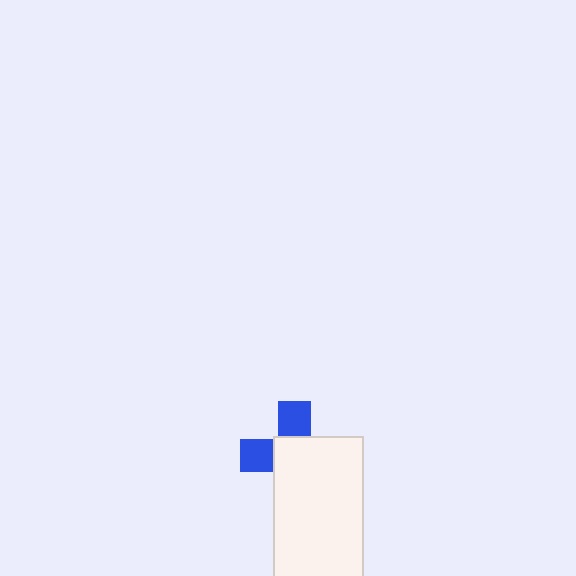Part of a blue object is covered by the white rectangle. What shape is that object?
It is a cross.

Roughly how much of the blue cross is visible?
A small part of it is visible (roughly 37%).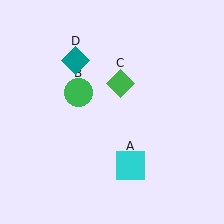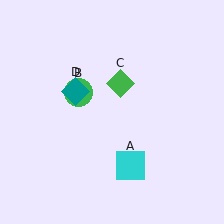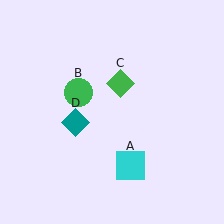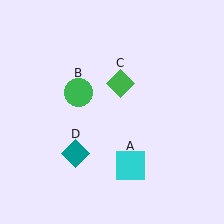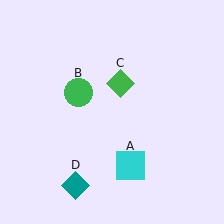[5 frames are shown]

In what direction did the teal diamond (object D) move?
The teal diamond (object D) moved down.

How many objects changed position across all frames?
1 object changed position: teal diamond (object D).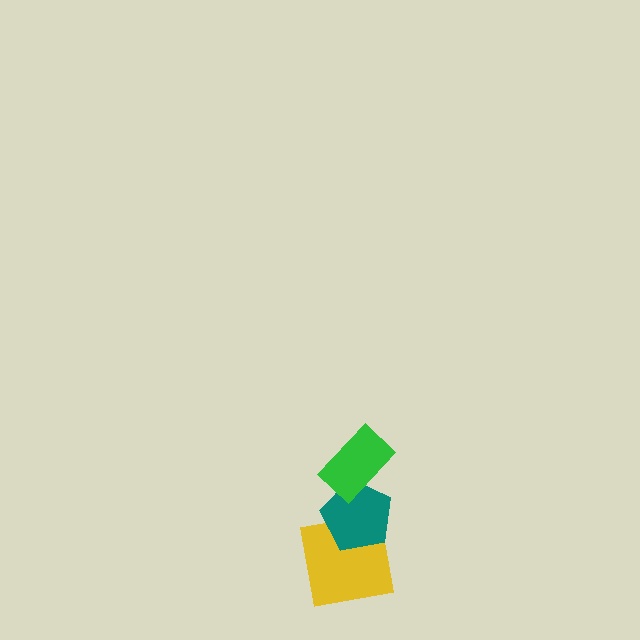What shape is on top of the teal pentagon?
The green rectangle is on top of the teal pentagon.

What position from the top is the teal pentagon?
The teal pentagon is 2nd from the top.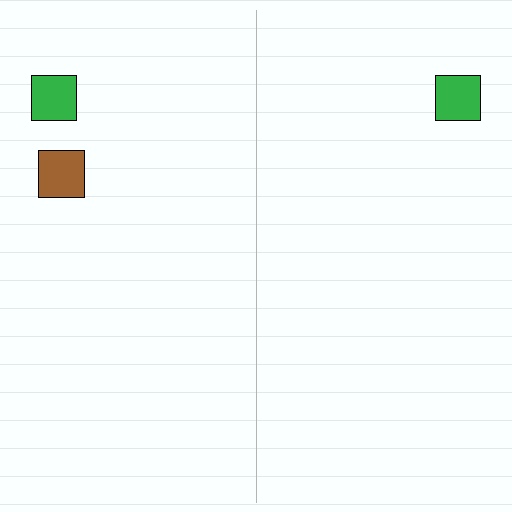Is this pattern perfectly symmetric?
No, the pattern is not perfectly symmetric. A brown square is missing from the right side.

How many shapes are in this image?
There are 3 shapes in this image.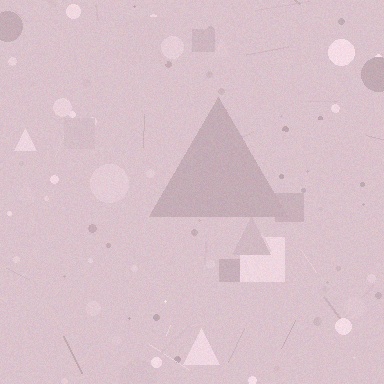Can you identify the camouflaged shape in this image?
The camouflaged shape is a triangle.